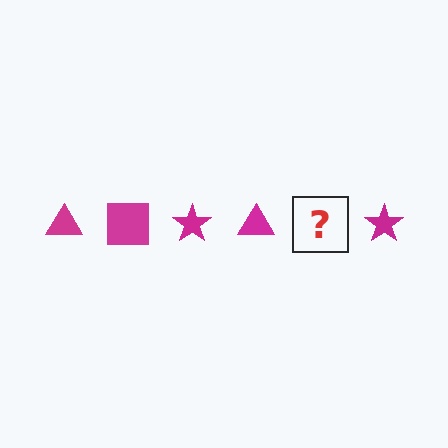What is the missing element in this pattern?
The missing element is a magenta square.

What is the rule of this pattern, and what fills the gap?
The rule is that the pattern cycles through triangle, square, star shapes in magenta. The gap should be filled with a magenta square.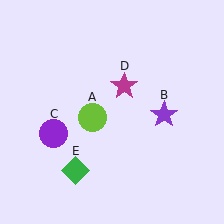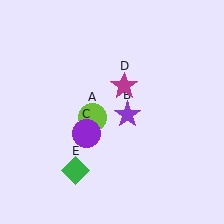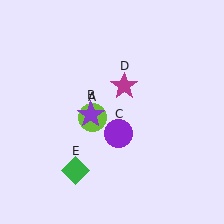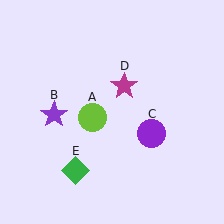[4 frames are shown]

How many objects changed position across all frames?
2 objects changed position: purple star (object B), purple circle (object C).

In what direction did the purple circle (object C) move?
The purple circle (object C) moved right.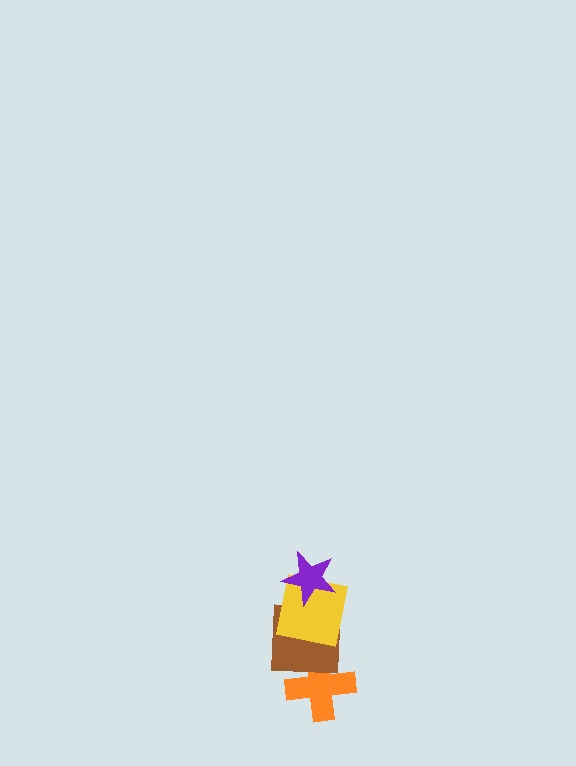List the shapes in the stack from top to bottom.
From top to bottom: the purple star, the yellow square, the brown square, the orange cross.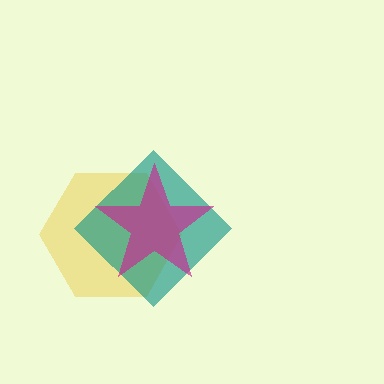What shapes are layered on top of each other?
The layered shapes are: a yellow hexagon, a teal diamond, a magenta star.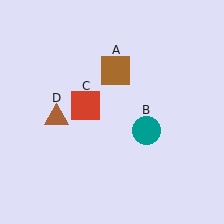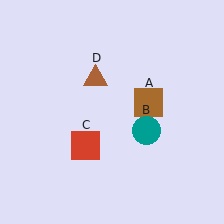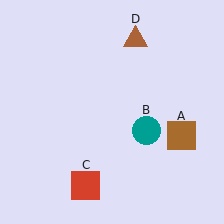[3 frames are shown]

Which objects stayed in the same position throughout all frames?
Teal circle (object B) remained stationary.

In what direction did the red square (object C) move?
The red square (object C) moved down.